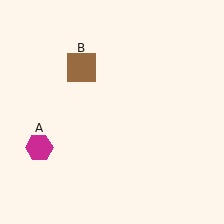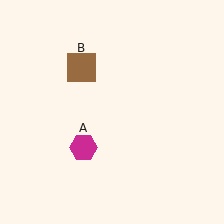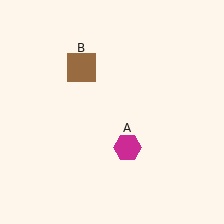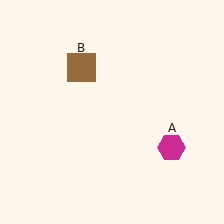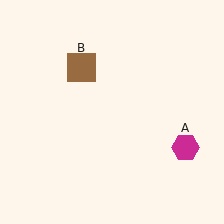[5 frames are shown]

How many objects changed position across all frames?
1 object changed position: magenta hexagon (object A).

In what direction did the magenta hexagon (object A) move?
The magenta hexagon (object A) moved right.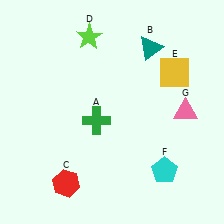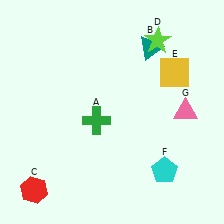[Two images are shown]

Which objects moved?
The objects that moved are: the red hexagon (C), the lime star (D).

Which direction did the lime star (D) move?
The lime star (D) moved right.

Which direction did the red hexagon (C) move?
The red hexagon (C) moved left.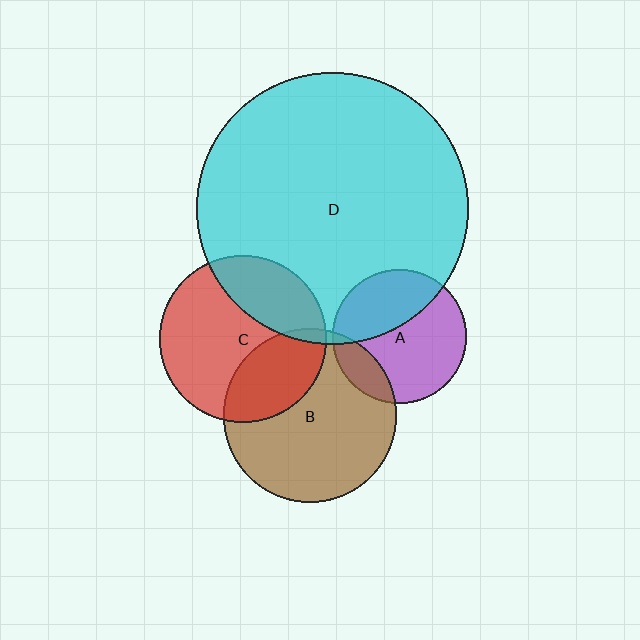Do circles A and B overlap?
Yes.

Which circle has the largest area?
Circle D (cyan).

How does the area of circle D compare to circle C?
Approximately 2.7 times.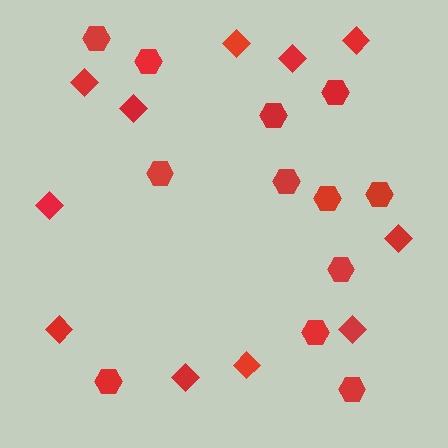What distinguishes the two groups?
There are 2 groups: one group of hexagons (12) and one group of diamonds (11).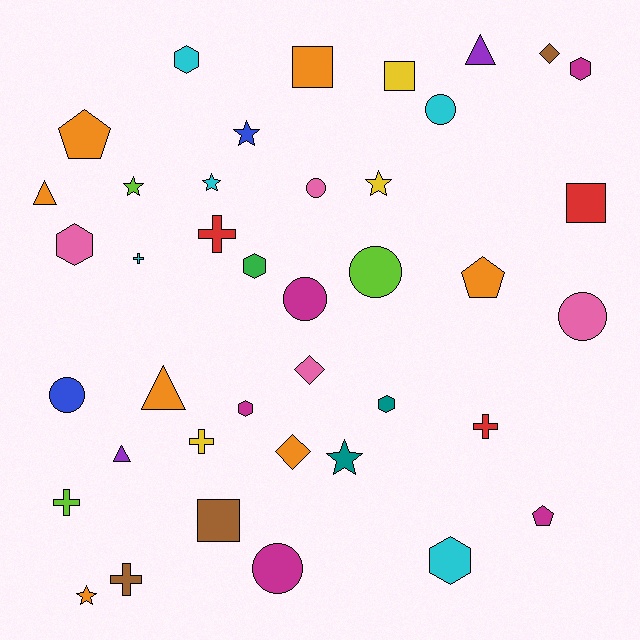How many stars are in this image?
There are 6 stars.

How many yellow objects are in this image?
There are 3 yellow objects.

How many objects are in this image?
There are 40 objects.